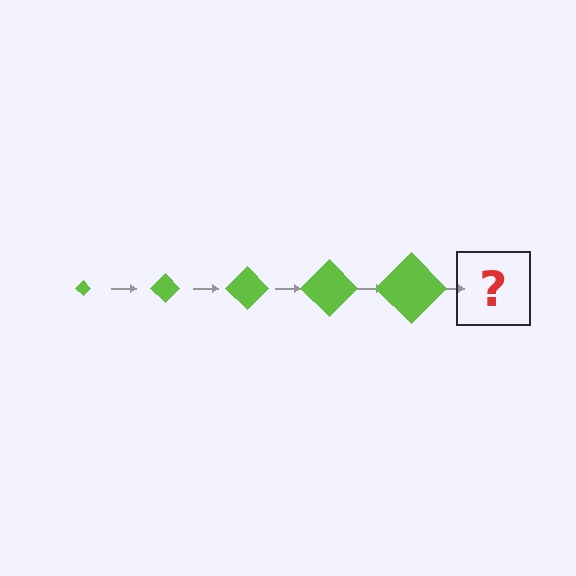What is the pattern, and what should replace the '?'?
The pattern is that the diamond gets progressively larger each step. The '?' should be a lime diamond, larger than the previous one.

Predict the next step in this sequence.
The next step is a lime diamond, larger than the previous one.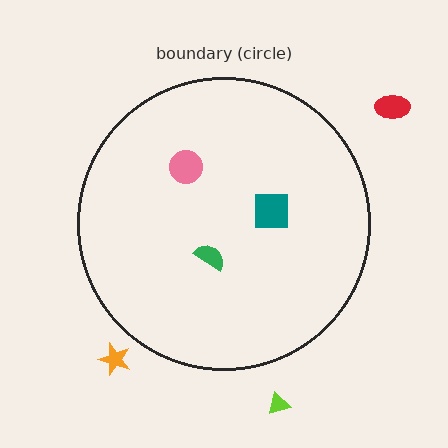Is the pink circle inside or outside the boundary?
Inside.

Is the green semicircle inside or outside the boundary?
Inside.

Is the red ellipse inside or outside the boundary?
Outside.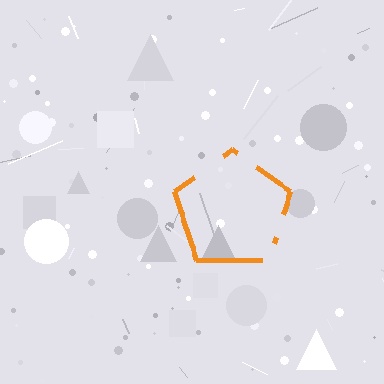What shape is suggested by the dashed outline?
The dashed outline suggests a pentagon.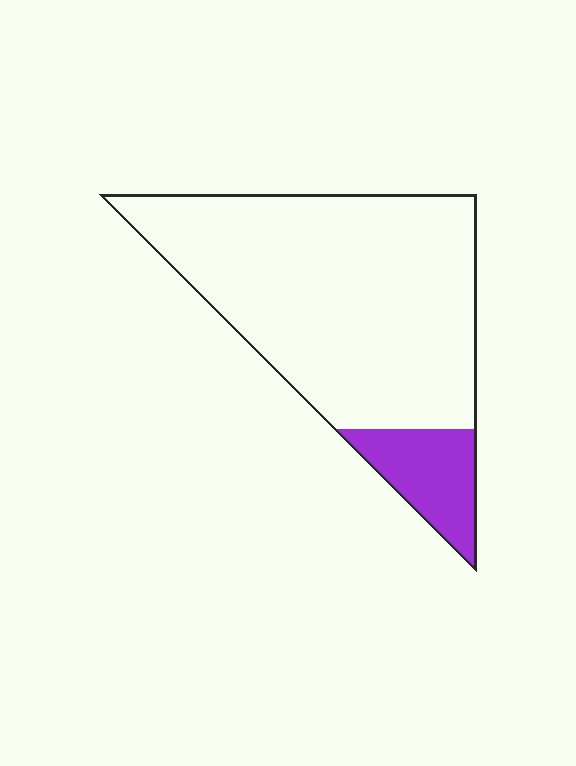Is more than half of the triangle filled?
No.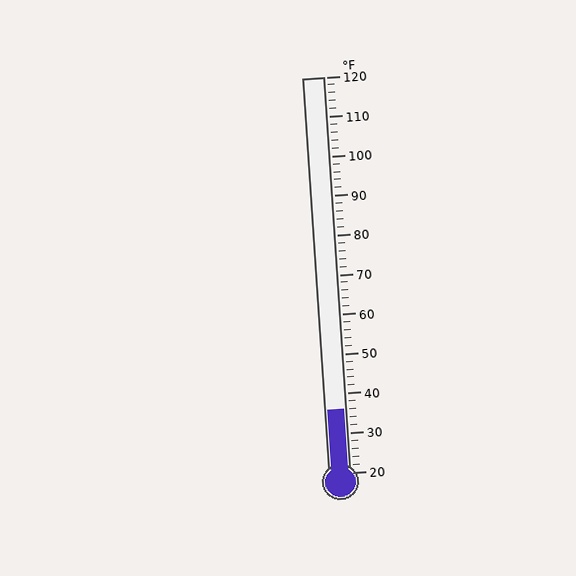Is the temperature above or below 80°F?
The temperature is below 80°F.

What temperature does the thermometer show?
The thermometer shows approximately 36°F.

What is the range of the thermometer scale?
The thermometer scale ranges from 20°F to 120°F.